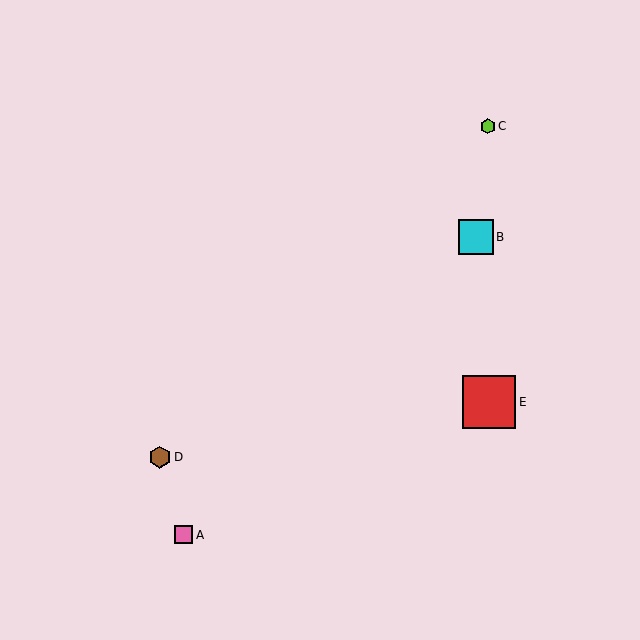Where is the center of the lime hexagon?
The center of the lime hexagon is at (488, 126).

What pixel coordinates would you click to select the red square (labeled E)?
Click at (489, 402) to select the red square E.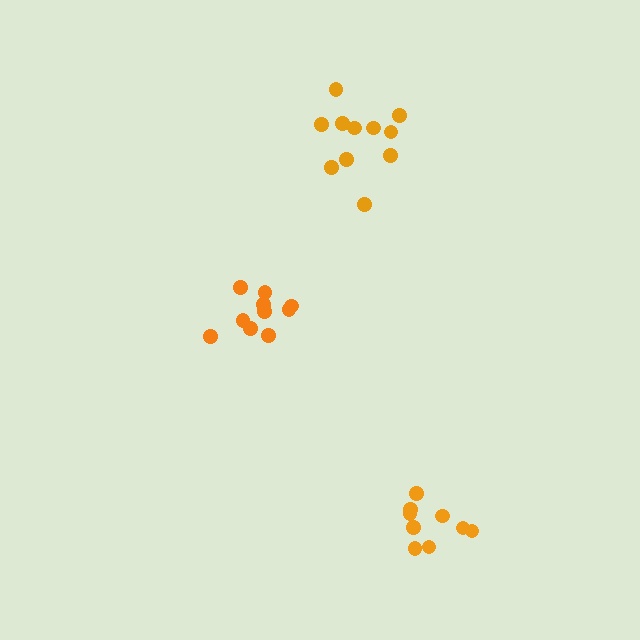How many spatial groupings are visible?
There are 3 spatial groupings.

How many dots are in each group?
Group 1: 11 dots, Group 2: 10 dots, Group 3: 9 dots (30 total).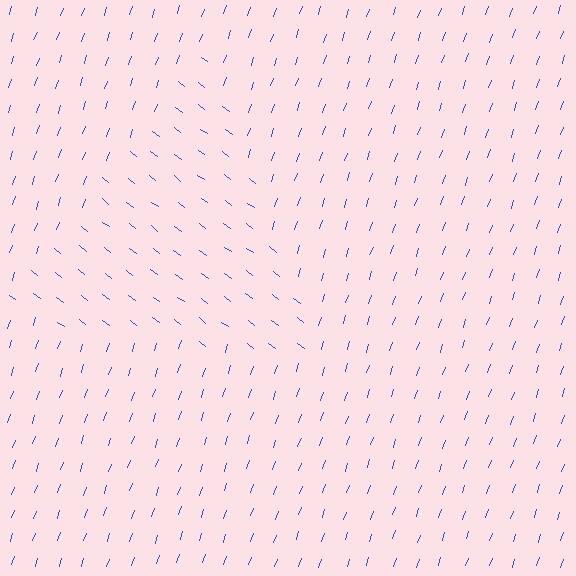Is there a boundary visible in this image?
Yes, there is a texture boundary formed by a change in line orientation.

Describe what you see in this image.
The image is filled with small blue line segments. A triangle region in the image has lines oriented differently from the surrounding lines, creating a visible texture boundary.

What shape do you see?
I see a triangle.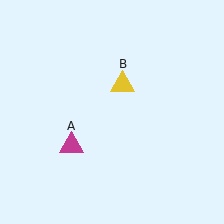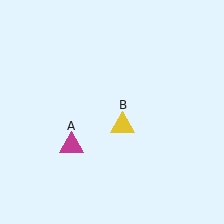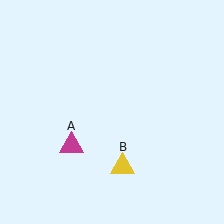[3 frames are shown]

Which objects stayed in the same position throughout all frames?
Magenta triangle (object A) remained stationary.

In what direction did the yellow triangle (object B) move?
The yellow triangle (object B) moved down.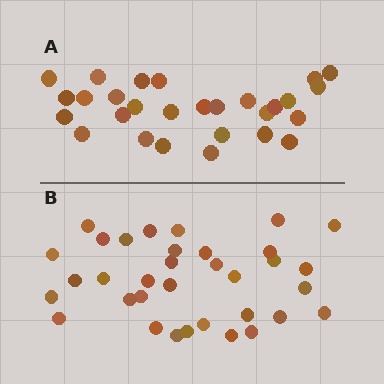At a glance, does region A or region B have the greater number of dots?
Region B (the bottom region) has more dots.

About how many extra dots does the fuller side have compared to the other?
Region B has about 6 more dots than region A.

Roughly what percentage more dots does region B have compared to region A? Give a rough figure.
About 20% more.